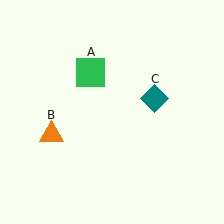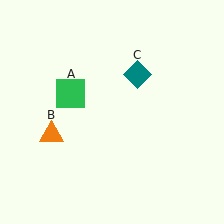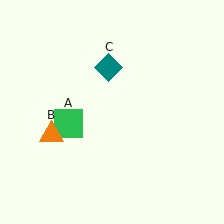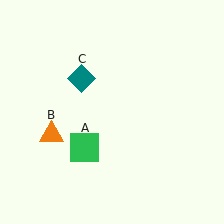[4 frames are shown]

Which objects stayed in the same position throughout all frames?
Orange triangle (object B) remained stationary.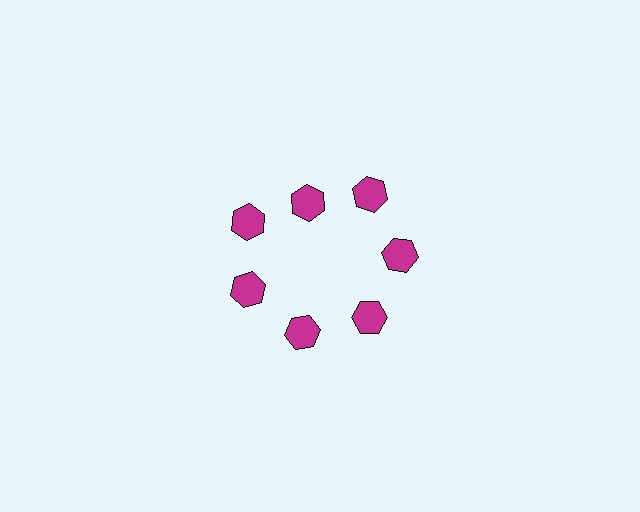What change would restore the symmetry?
The symmetry would be restored by moving it outward, back onto the ring so that all 7 hexagons sit at equal angles and equal distance from the center.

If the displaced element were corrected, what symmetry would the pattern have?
It would have 7-fold rotational symmetry — the pattern would map onto itself every 51 degrees.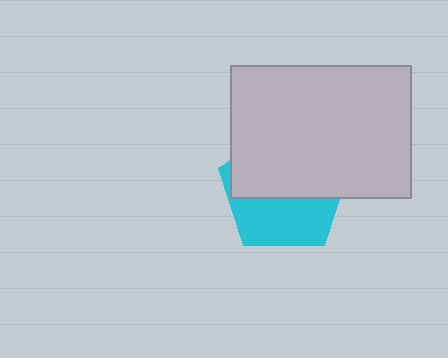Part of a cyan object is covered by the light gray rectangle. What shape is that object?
It is a pentagon.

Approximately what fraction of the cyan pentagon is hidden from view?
Roughly 59% of the cyan pentagon is hidden behind the light gray rectangle.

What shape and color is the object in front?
The object in front is a light gray rectangle.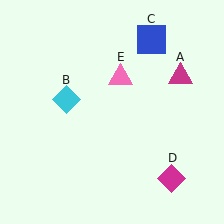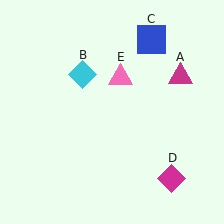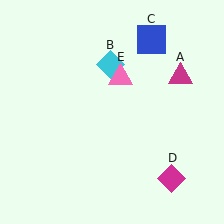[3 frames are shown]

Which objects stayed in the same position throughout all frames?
Magenta triangle (object A) and blue square (object C) and magenta diamond (object D) and pink triangle (object E) remained stationary.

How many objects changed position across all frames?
1 object changed position: cyan diamond (object B).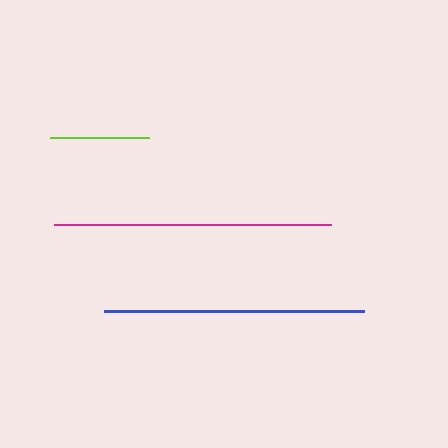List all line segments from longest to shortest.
From longest to shortest: magenta, blue, lime.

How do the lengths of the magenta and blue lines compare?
The magenta and blue lines are approximately the same length.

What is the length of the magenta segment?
The magenta segment is approximately 277 pixels long.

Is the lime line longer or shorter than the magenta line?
The magenta line is longer than the lime line.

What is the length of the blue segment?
The blue segment is approximately 260 pixels long.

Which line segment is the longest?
The magenta line is the longest at approximately 277 pixels.